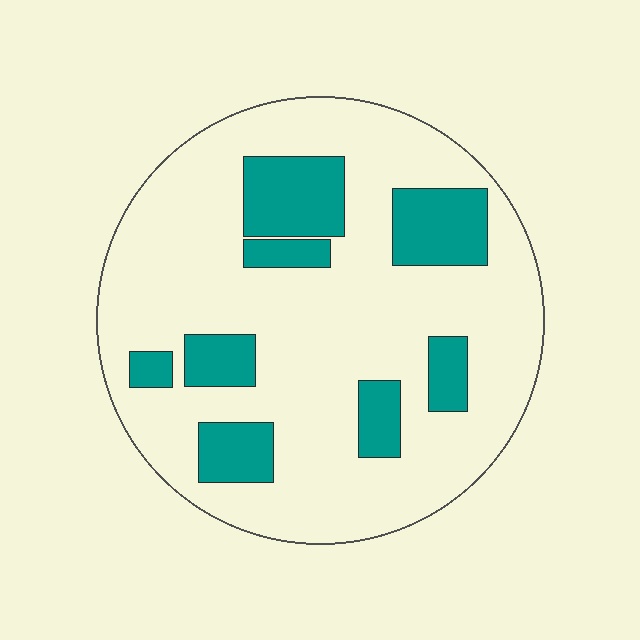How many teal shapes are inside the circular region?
8.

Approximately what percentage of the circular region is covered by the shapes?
Approximately 20%.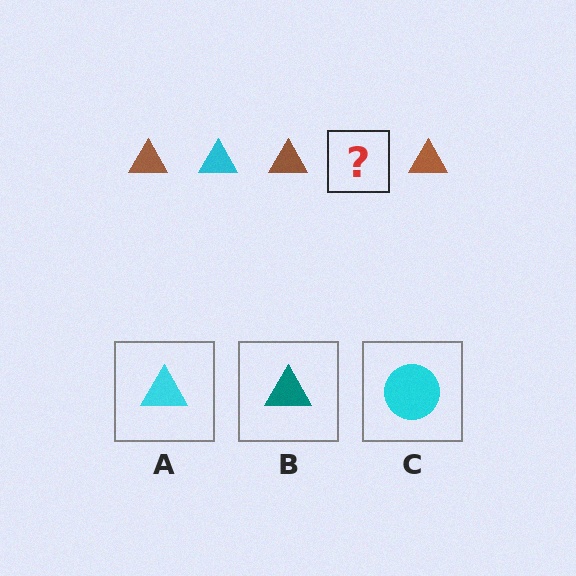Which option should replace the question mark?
Option A.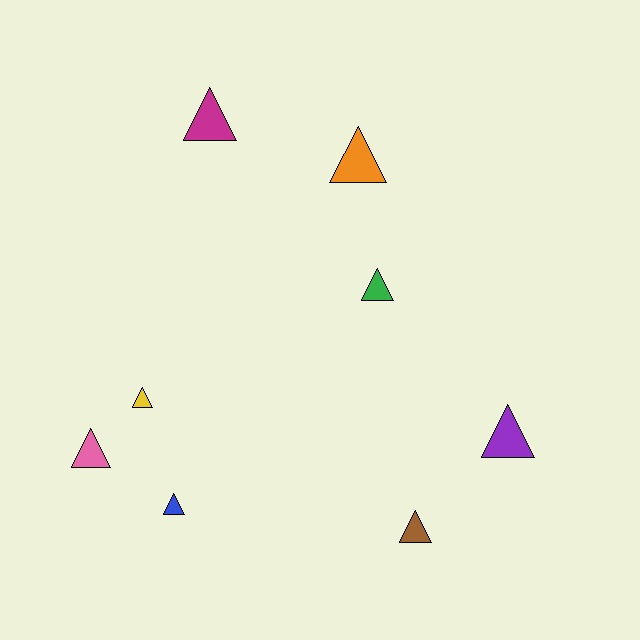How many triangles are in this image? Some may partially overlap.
There are 8 triangles.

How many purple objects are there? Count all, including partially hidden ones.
There is 1 purple object.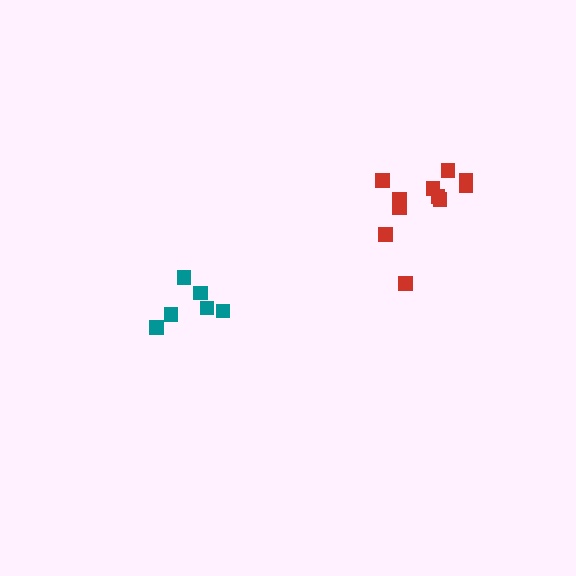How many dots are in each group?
Group 1: 11 dots, Group 2: 6 dots (17 total).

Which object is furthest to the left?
The teal cluster is leftmost.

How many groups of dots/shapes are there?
There are 2 groups.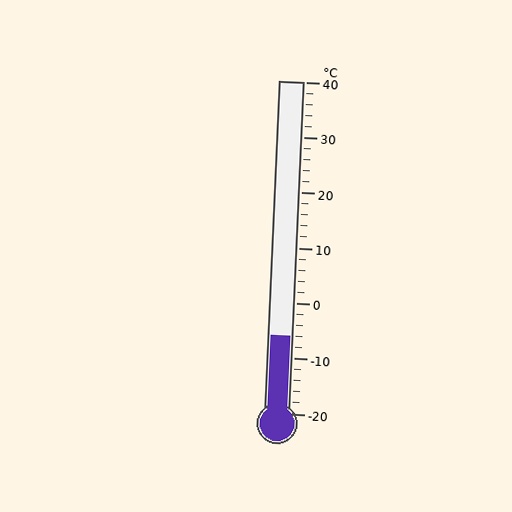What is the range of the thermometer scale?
The thermometer scale ranges from -20°C to 40°C.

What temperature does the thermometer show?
The thermometer shows approximately -6°C.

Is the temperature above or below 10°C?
The temperature is below 10°C.